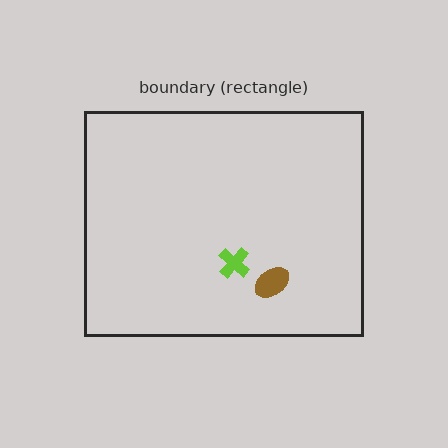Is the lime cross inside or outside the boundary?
Inside.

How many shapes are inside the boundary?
2 inside, 0 outside.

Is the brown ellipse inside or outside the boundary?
Inside.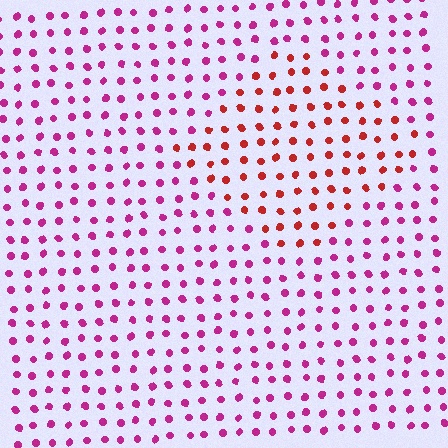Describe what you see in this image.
The image is filled with small magenta elements in a uniform arrangement. A diamond-shaped region is visible where the elements are tinted to a slightly different hue, forming a subtle color boundary.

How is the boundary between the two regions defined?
The boundary is defined purely by a slight shift in hue (about 41 degrees). Spacing, size, and orientation are identical on both sides.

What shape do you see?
I see a diamond.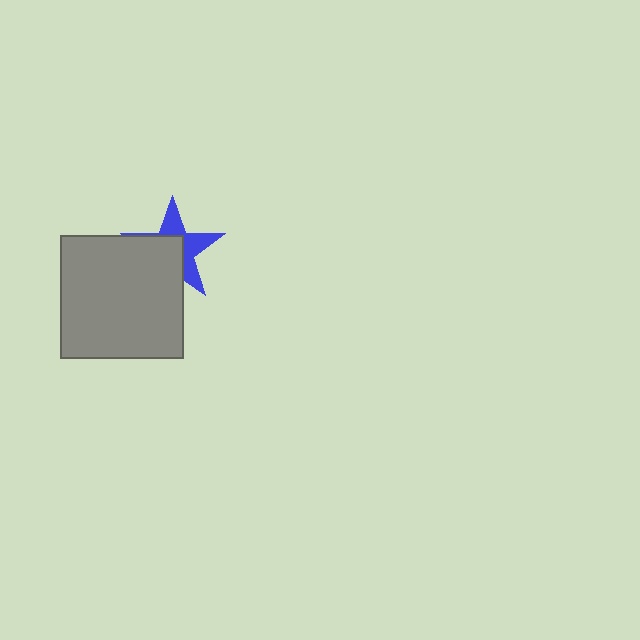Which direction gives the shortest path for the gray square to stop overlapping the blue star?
Moving toward the lower-left gives the shortest separation.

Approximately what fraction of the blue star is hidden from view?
Roughly 52% of the blue star is hidden behind the gray square.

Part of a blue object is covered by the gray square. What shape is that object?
It is a star.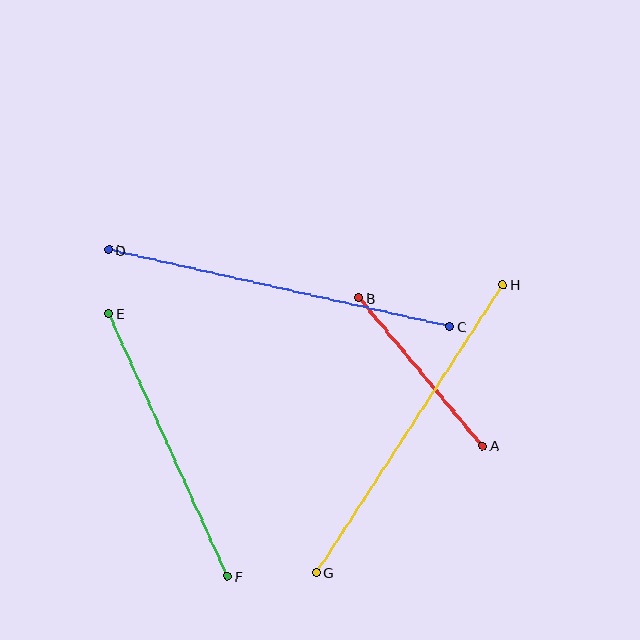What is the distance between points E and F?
The distance is approximately 288 pixels.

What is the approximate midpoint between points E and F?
The midpoint is at approximately (168, 445) pixels.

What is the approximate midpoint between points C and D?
The midpoint is at approximately (279, 288) pixels.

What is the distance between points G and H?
The distance is approximately 343 pixels.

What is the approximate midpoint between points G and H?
The midpoint is at approximately (409, 429) pixels.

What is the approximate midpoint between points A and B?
The midpoint is at approximately (421, 372) pixels.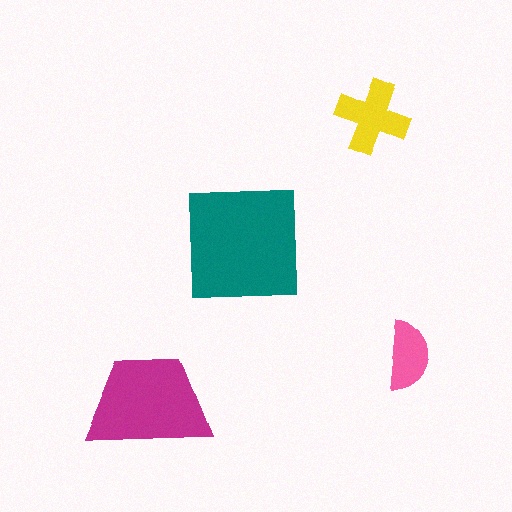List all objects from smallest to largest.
The pink semicircle, the yellow cross, the magenta trapezoid, the teal square.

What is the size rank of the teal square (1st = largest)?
1st.